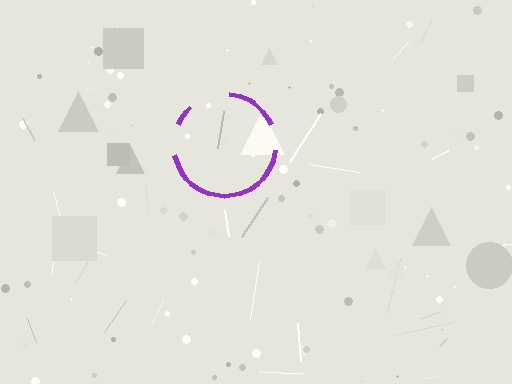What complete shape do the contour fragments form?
The contour fragments form a circle.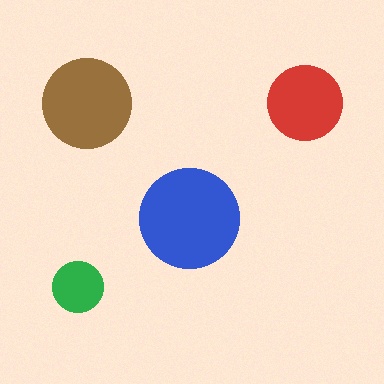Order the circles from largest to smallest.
the blue one, the brown one, the red one, the green one.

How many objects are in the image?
There are 4 objects in the image.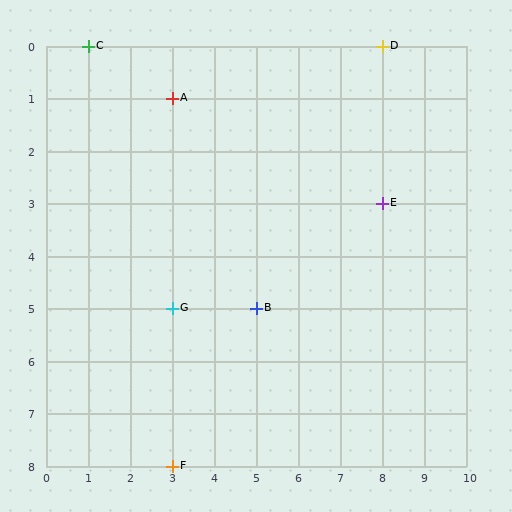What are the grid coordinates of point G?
Point G is at grid coordinates (3, 5).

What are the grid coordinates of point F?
Point F is at grid coordinates (3, 8).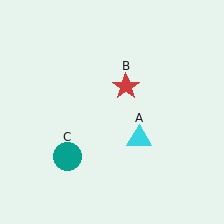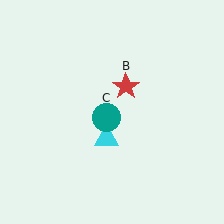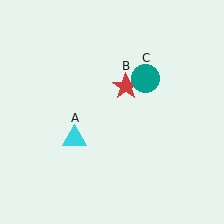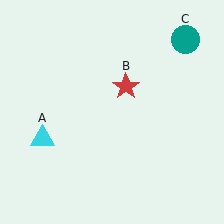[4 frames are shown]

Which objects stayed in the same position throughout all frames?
Red star (object B) remained stationary.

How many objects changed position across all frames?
2 objects changed position: cyan triangle (object A), teal circle (object C).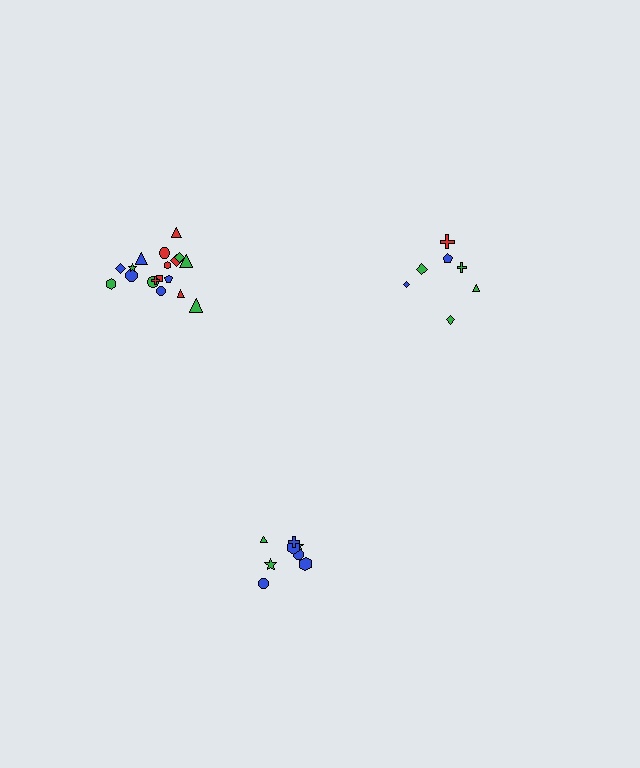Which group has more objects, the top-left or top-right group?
The top-left group.